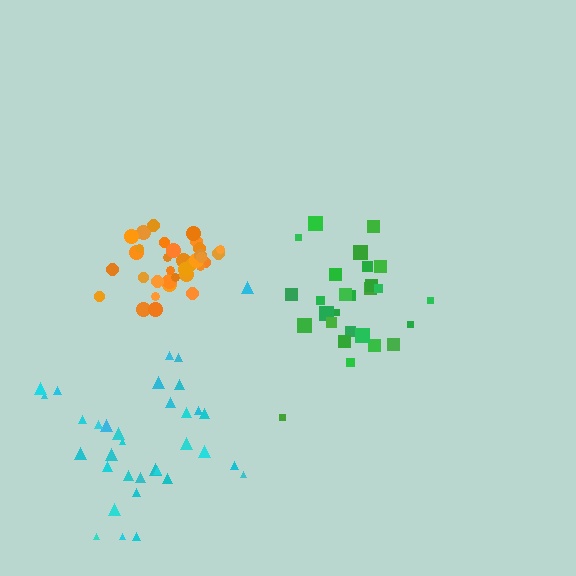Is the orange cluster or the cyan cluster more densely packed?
Orange.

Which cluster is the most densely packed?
Orange.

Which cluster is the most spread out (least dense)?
Cyan.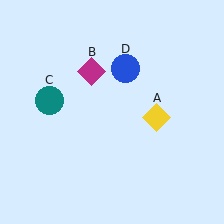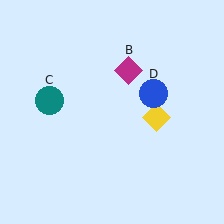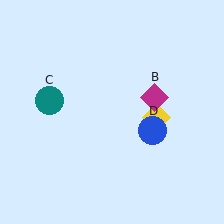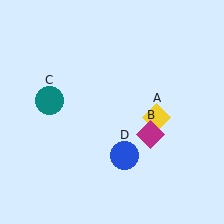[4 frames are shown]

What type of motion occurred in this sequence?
The magenta diamond (object B), blue circle (object D) rotated clockwise around the center of the scene.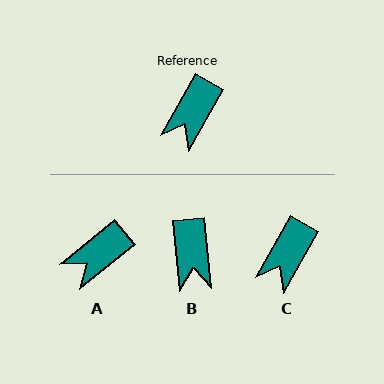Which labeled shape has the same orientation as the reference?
C.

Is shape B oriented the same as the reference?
No, it is off by about 35 degrees.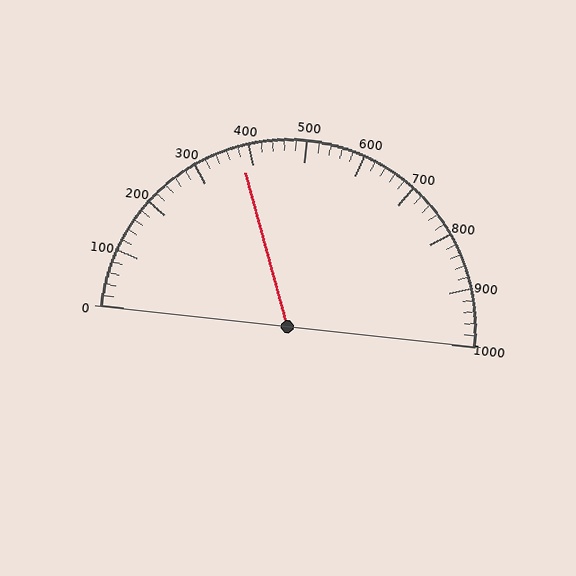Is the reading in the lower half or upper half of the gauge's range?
The reading is in the lower half of the range (0 to 1000).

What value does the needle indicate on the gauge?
The needle indicates approximately 380.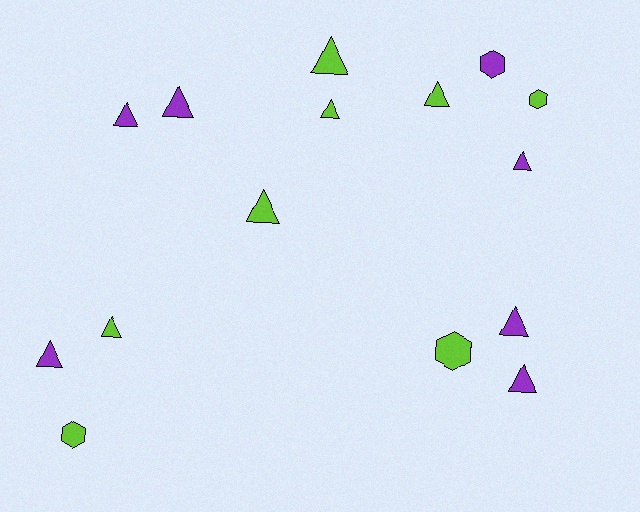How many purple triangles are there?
There are 6 purple triangles.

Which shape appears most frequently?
Triangle, with 11 objects.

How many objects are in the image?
There are 15 objects.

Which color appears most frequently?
Lime, with 8 objects.